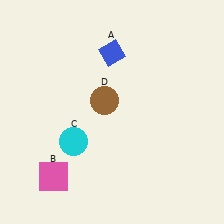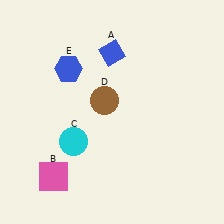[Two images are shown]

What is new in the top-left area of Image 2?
A blue hexagon (E) was added in the top-left area of Image 2.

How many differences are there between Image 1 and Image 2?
There is 1 difference between the two images.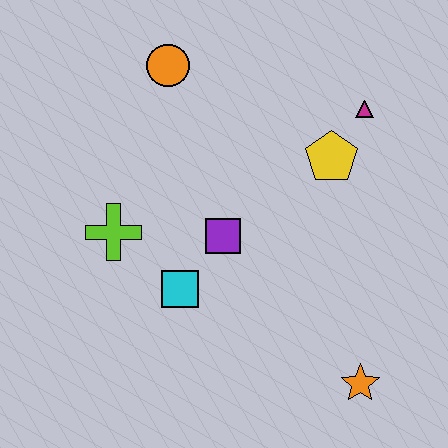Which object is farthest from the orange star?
The orange circle is farthest from the orange star.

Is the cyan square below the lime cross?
Yes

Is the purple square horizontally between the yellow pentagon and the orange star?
No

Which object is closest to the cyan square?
The purple square is closest to the cyan square.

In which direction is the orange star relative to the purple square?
The orange star is below the purple square.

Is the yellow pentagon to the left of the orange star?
Yes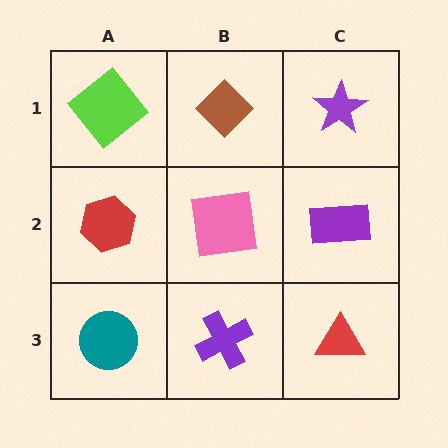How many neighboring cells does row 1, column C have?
2.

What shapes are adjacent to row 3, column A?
A red hexagon (row 2, column A), a purple cross (row 3, column B).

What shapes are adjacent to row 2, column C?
A purple star (row 1, column C), a red triangle (row 3, column C), a pink square (row 2, column B).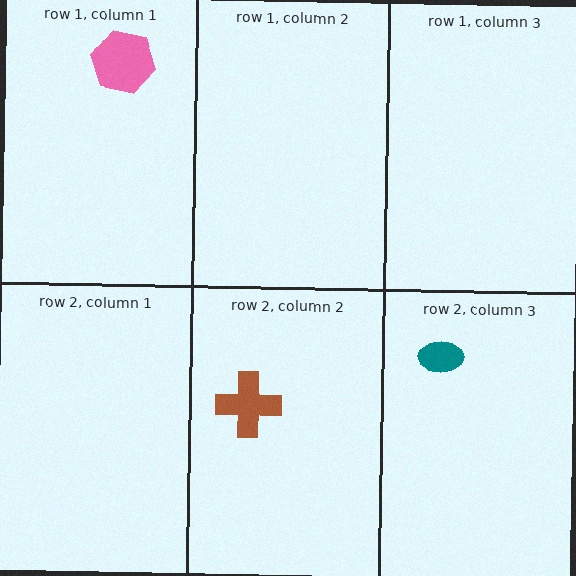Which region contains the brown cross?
The row 2, column 2 region.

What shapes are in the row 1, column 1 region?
The pink hexagon.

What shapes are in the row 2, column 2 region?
The brown cross.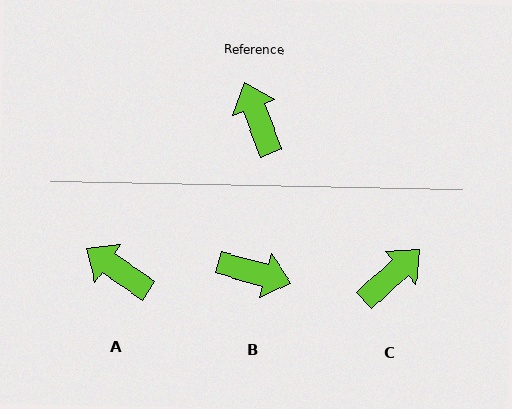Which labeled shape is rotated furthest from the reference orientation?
B, about 126 degrees away.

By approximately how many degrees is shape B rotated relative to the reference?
Approximately 126 degrees clockwise.